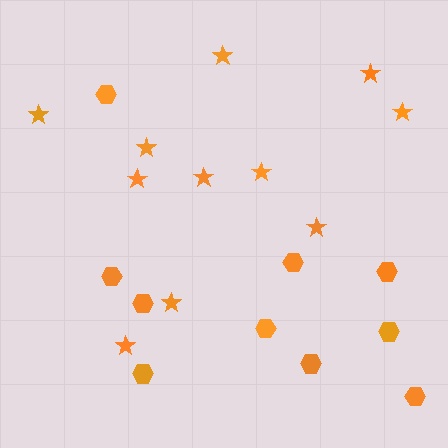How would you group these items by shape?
There are 2 groups: one group of hexagons (10) and one group of stars (11).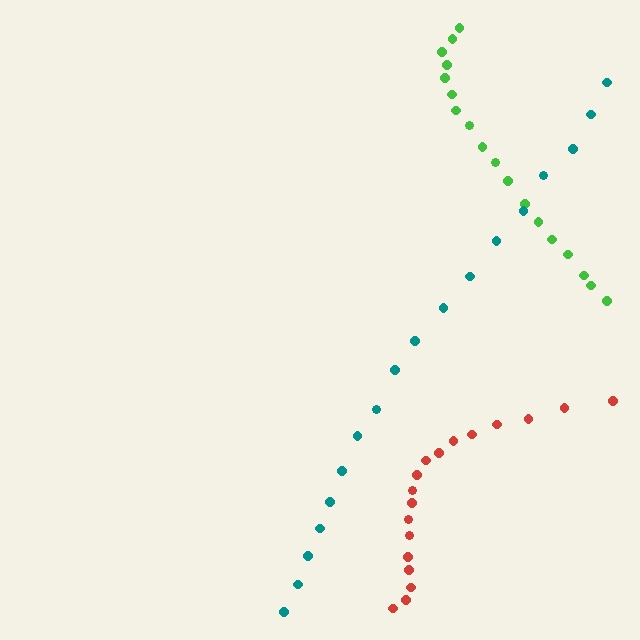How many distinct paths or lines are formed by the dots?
There are 3 distinct paths.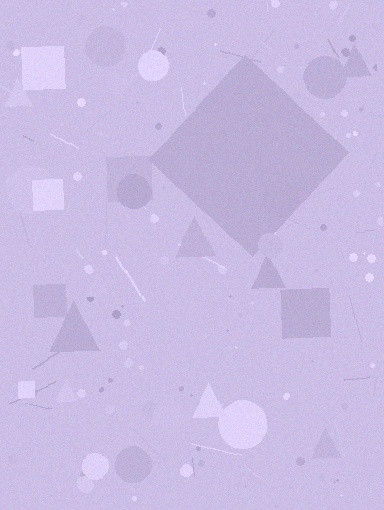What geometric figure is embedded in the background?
A diamond is embedded in the background.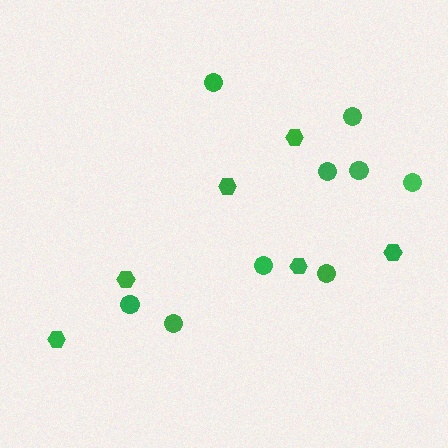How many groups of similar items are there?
There are 2 groups: one group of circles (9) and one group of hexagons (6).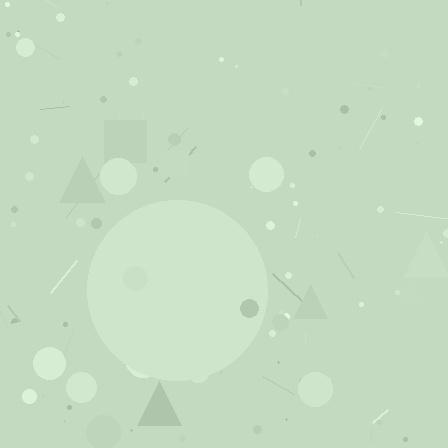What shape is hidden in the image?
A circle is hidden in the image.